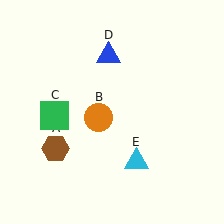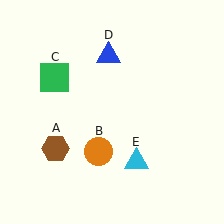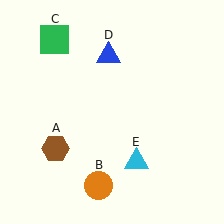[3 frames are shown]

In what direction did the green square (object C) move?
The green square (object C) moved up.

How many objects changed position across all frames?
2 objects changed position: orange circle (object B), green square (object C).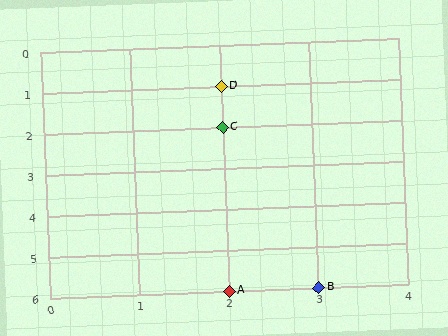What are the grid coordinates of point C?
Point C is at grid coordinates (2, 2).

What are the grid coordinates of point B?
Point B is at grid coordinates (3, 6).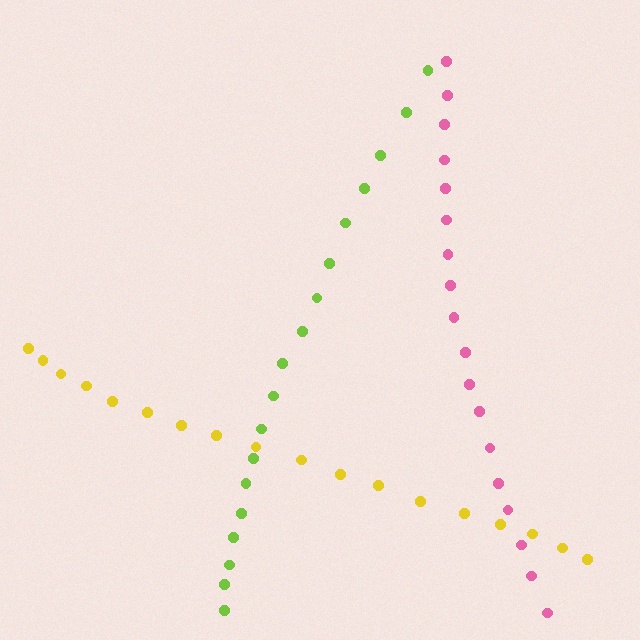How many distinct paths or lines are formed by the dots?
There are 3 distinct paths.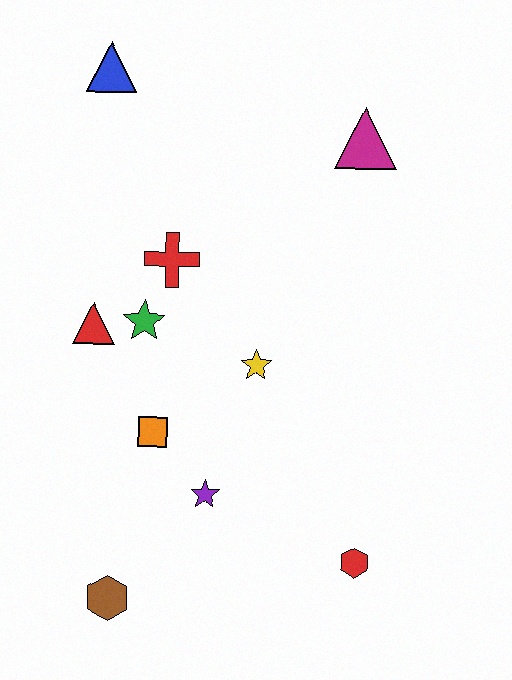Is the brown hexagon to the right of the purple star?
No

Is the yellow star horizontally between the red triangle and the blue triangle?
No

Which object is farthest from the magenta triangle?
The brown hexagon is farthest from the magenta triangle.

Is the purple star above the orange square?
No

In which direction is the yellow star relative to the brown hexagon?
The yellow star is above the brown hexagon.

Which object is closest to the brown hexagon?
The purple star is closest to the brown hexagon.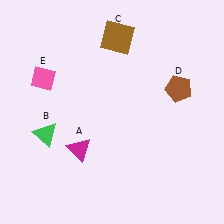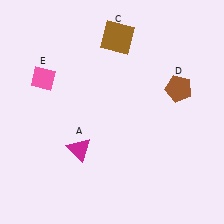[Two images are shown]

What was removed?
The green triangle (B) was removed in Image 2.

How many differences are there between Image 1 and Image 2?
There is 1 difference between the two images.